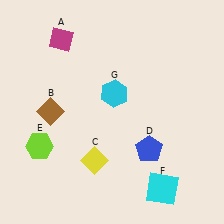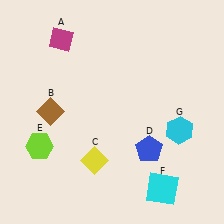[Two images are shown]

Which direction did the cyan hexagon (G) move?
The cyan hexagon (G) moved right.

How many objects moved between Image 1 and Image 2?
1 object moved between the two images.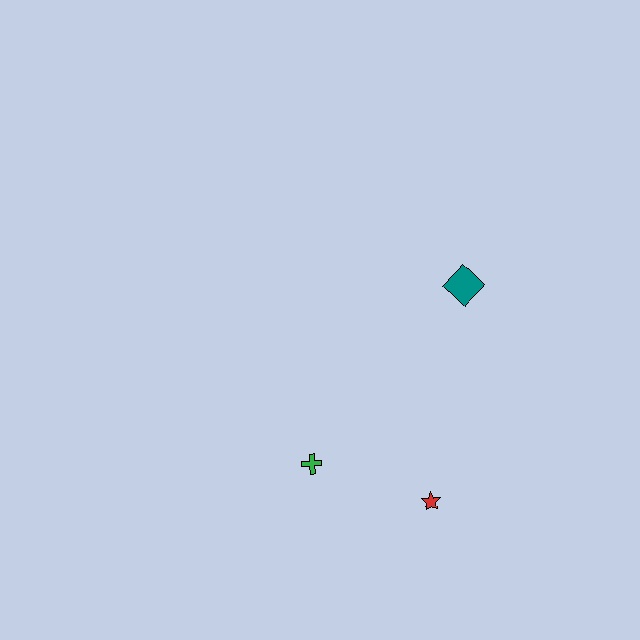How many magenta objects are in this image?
There are no magenta objects.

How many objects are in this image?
There are 3 objects.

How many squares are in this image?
There are no squares.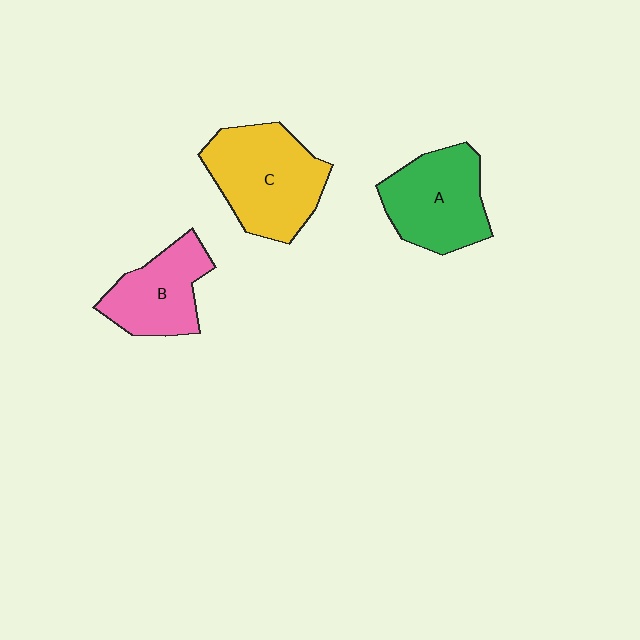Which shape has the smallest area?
Shape B (pink).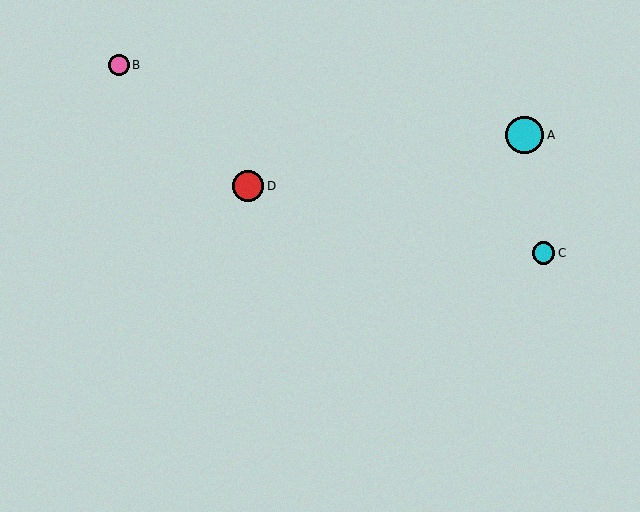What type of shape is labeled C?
Shape C is a cyan circle.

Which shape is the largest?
The cyan circle (labeled A) is the largest.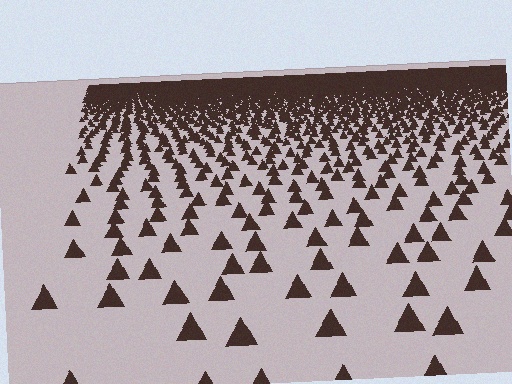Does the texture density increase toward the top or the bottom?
Density increases toward the top.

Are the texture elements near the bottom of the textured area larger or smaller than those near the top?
Larger. Near the bottom, elements are closer to the viewer and appear at a bigger on-screen size.